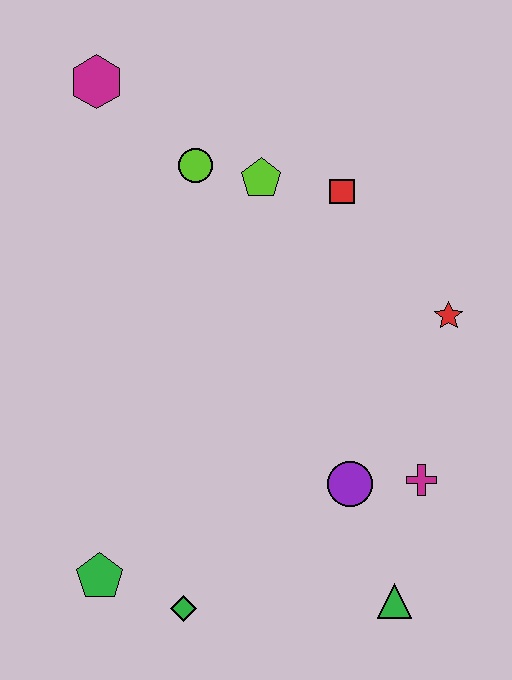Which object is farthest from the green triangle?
The magenta hexagon is farthest from the green triangle.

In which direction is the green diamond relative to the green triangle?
The green diamond is to the left of the green triangle.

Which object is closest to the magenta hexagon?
The lime circle is closest to the magenta hexagon.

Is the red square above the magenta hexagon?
No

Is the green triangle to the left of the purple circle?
No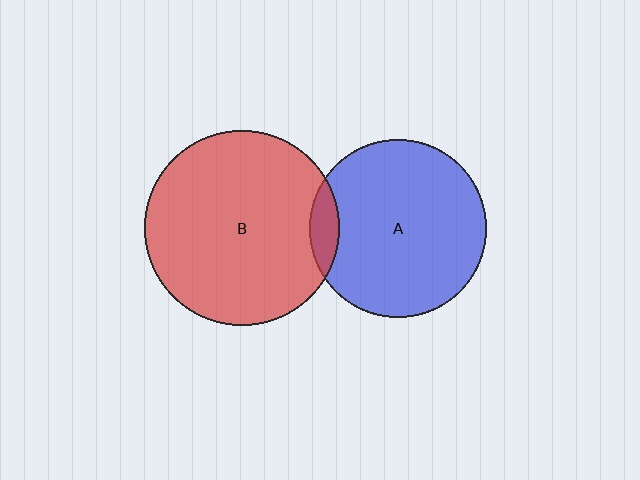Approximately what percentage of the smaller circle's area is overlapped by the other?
Approximately 10%.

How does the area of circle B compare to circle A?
Approximately 1.2 times.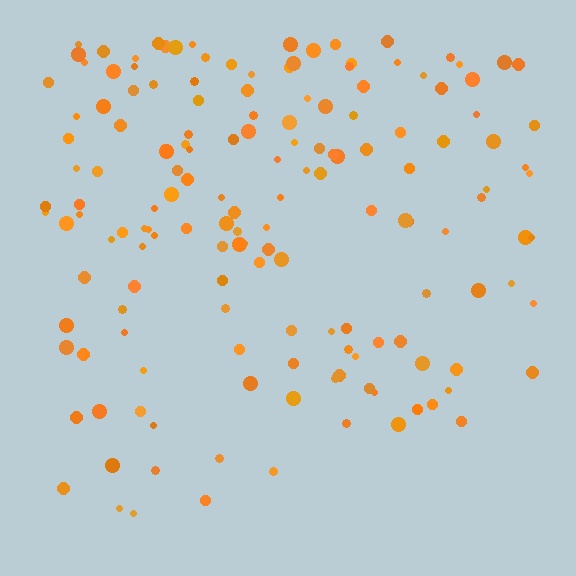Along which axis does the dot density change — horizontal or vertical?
Vertical.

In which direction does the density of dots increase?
From bottom to top, with the top side densest.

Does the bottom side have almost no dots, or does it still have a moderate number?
Still a moderate number, just noticeably fewer than the top.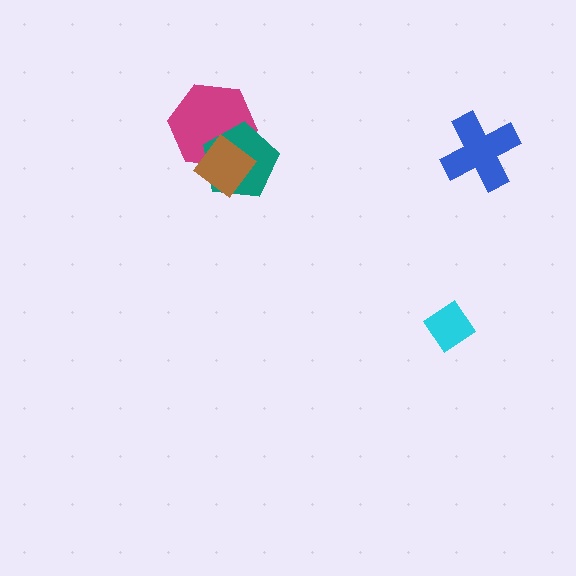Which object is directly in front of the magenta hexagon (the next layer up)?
The teal pentagon is directly in front of the magenta hexagon.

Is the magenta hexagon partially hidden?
Yes, it is partially covered by another shape.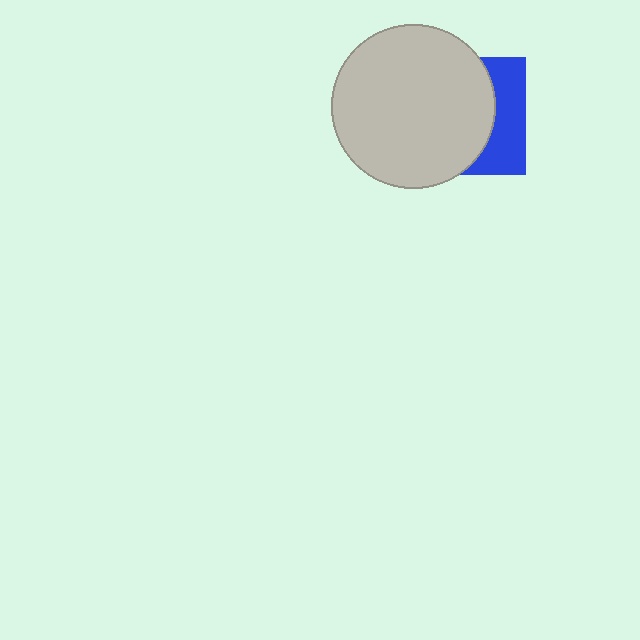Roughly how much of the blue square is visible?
A small part of it is visible (roughly 32%).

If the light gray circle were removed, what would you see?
You would see the complete blue square.